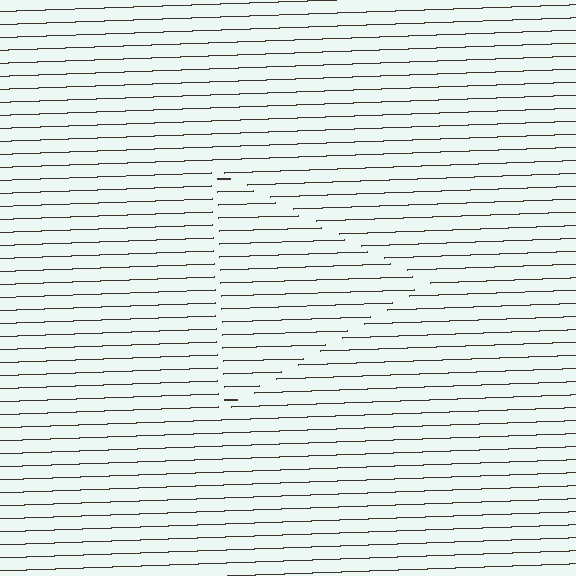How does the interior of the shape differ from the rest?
The interior of the shape contains the same grating, shifted by half a period — the contour is defined by the phase discontinuity where line-ends from the inner and outer gratings abut.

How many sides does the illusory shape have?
3 sides — the line-ends trace a triangle.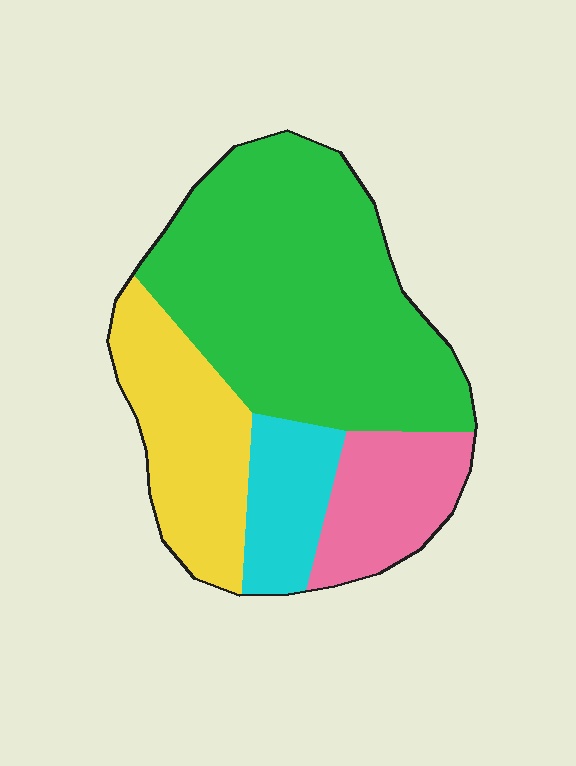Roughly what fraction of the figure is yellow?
Yellow covers around 20% of the figure.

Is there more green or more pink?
Green.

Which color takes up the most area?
Green, at roughly 50%.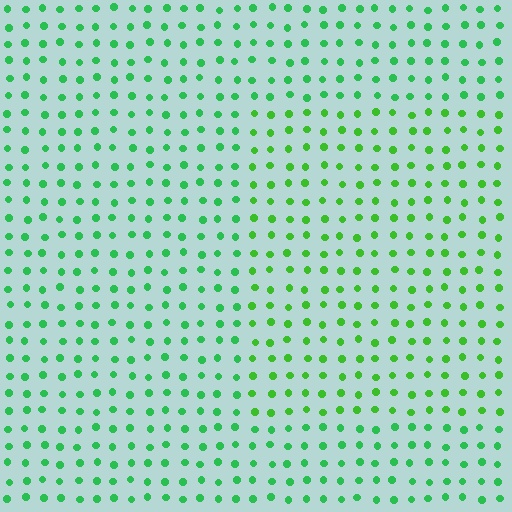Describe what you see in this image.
The image is filled with small green elements in a uniform arrangement. A rectangle-shaped region is visible where the elements are tinted to a slightly different hue, forming a subtle color boundary.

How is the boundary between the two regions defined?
The boundary is defined purely by a slight shift in hue (about 23 degrees). Spacing, size, and orientation are identical on both sides.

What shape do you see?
I see a rectangle.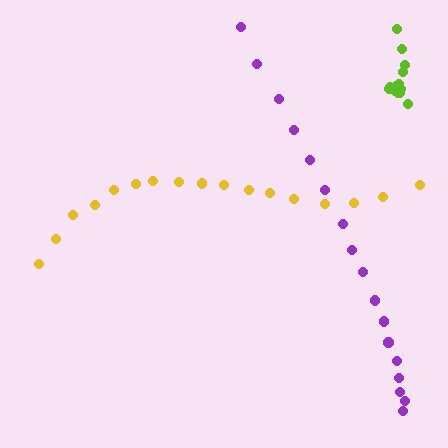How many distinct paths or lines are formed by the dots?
There are 3 distinct paths.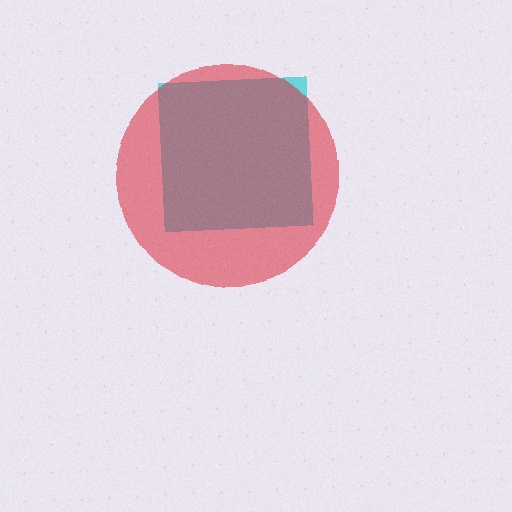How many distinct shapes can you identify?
There are 2 distinct shapes: a cyan square, a red circle.